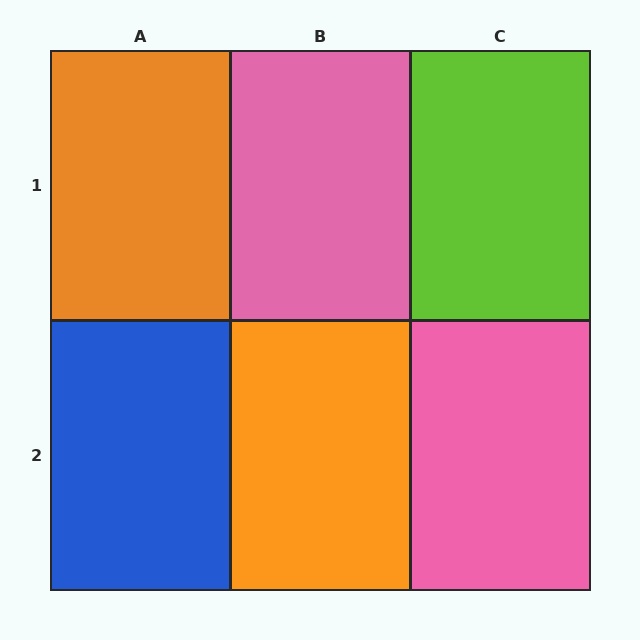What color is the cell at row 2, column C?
Pink.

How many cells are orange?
2 cells are orange.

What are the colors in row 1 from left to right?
Orange, pink, lime.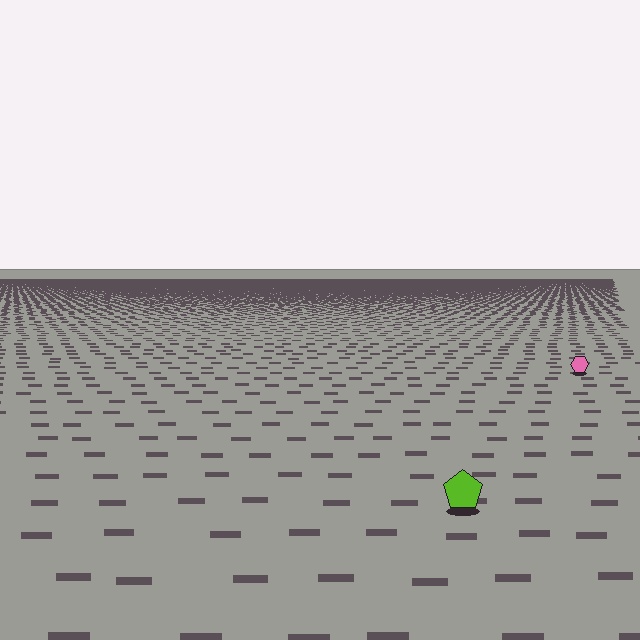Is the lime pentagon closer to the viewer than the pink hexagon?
Yes. The lime pentagon is closer — you can tell from the texture gradient: the ground texture is coarser near it.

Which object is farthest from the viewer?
The pink hexagon is farthest from the viewer. It appears smaller and the ground texture around it is denser.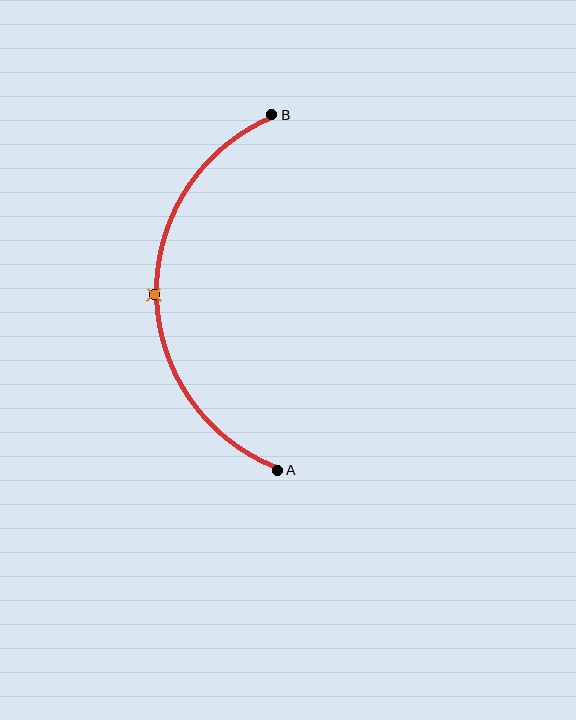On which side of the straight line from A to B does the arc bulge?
The arc bulges to the left of the straight line connecting A and B.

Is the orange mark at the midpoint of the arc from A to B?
Yes. The orange mark lies on the arc at equal arc-length from both A and B — it is the arc midpoint.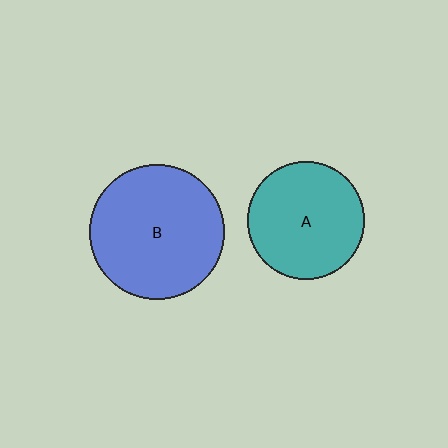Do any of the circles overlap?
No, none of the circles overlap.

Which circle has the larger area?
Circle B (blue).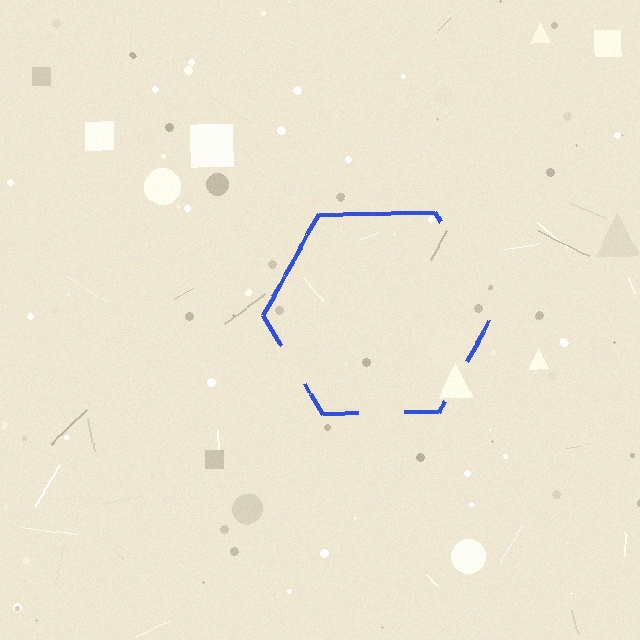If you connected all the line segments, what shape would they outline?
They would outline a hexagon.